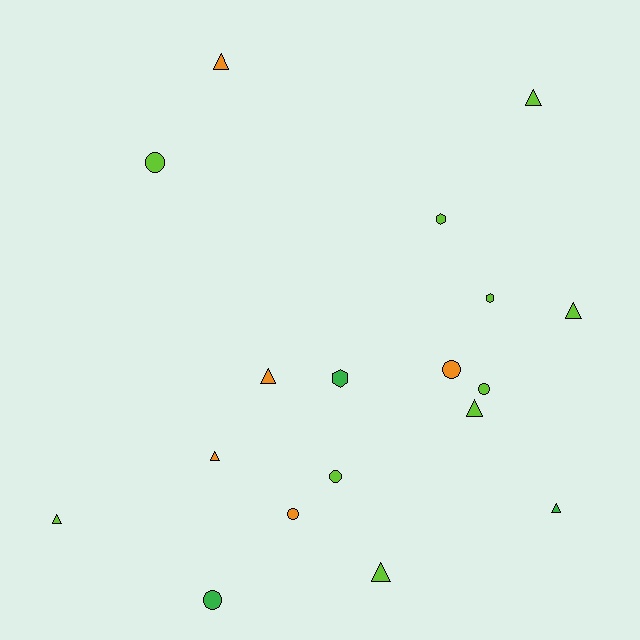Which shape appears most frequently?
Triangle, with 9 objects.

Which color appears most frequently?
Lime, with 10 objects.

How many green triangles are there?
There is 1 green triangle.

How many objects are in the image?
There are 18 objects.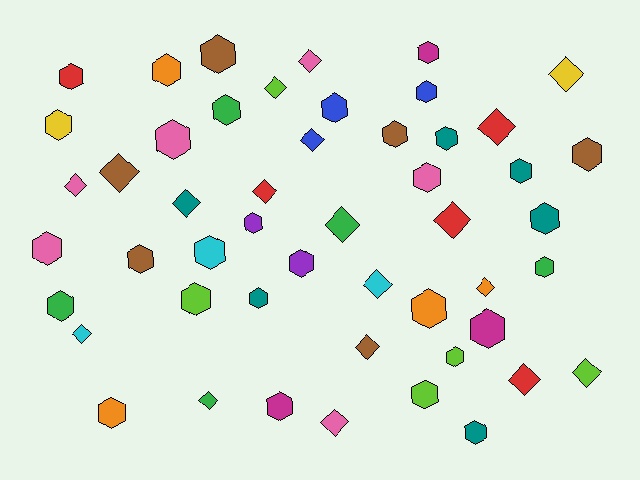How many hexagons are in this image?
There are 31 hexagons.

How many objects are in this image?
There are 50 objects.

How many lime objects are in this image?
There are 5 lime objects.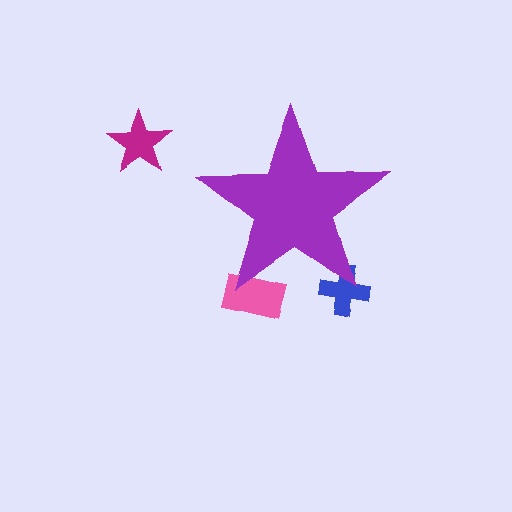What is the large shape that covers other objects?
A purple star.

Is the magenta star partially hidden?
No, the magenta star is fully visible.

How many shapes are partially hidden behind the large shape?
2 shapes are partially hidden.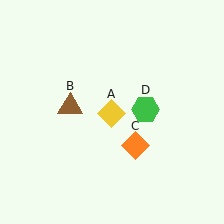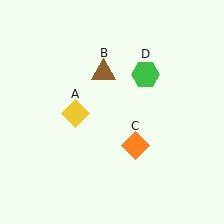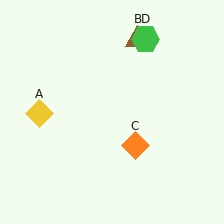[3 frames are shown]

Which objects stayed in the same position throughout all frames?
Orange diamond (object C) remained stationary.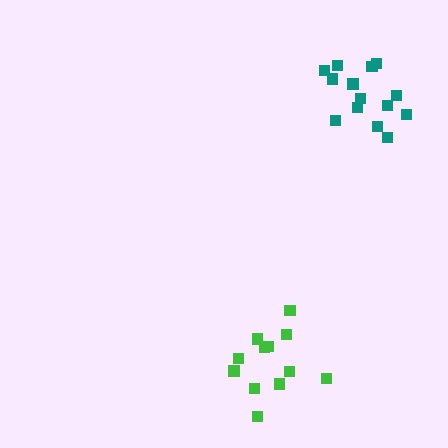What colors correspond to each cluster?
The clusters are colored: teal, green.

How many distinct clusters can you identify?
There are 2 distinct clusters.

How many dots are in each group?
Group 1: 14 dots, Group 2: 12 dots (26 total).